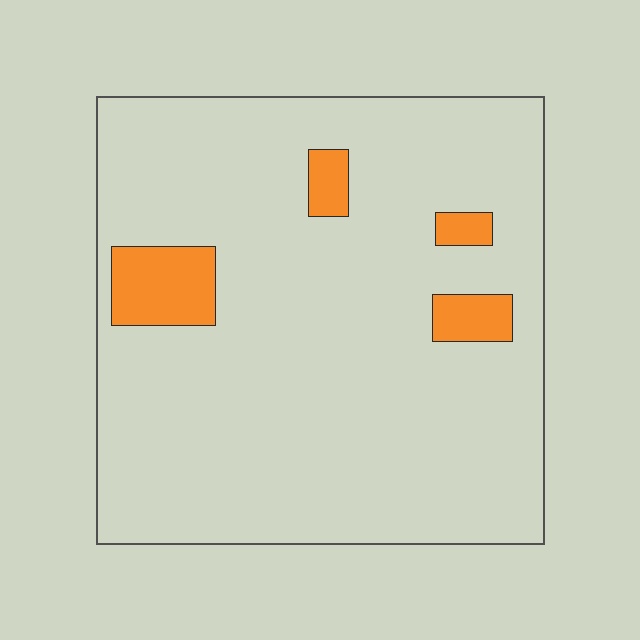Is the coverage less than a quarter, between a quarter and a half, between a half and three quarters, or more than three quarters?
Less than a quarter.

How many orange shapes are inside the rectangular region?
4.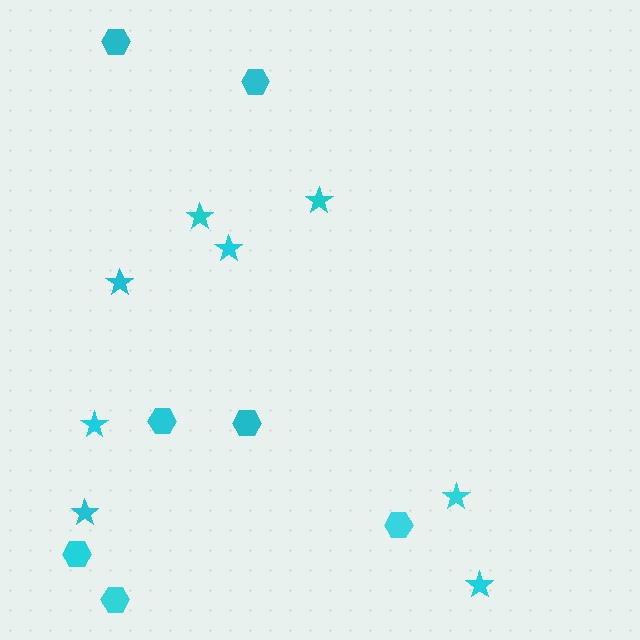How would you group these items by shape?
There are 2 groups: one group of stars (8) and one group of hexagons (7).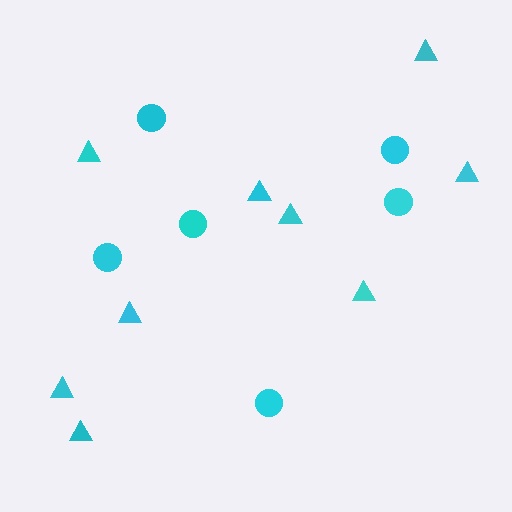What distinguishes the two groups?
There are 2 groups: one group of triangles (9) and one group of circles (6).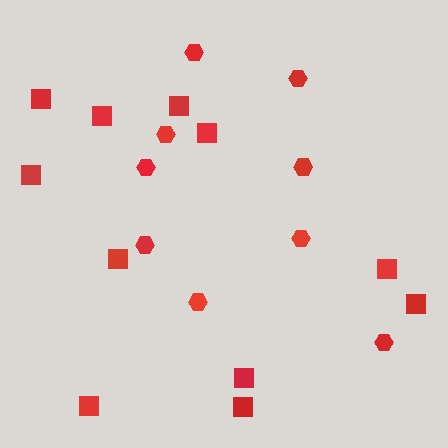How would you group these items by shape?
There are 2 groups: one group of squares (11) and one group of hexagons (9).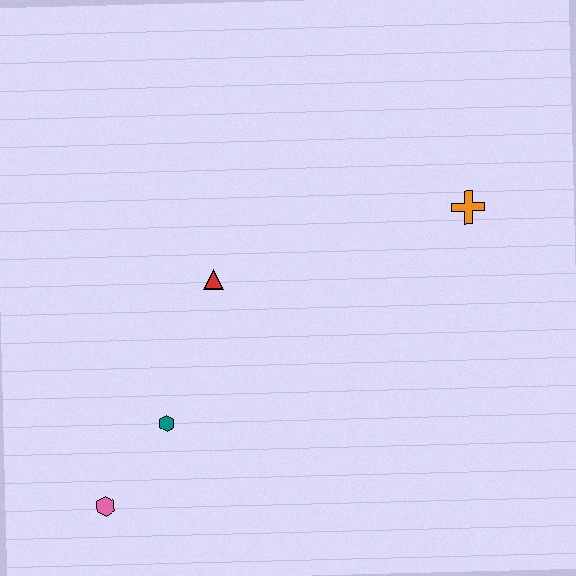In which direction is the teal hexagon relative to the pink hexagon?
The teal hexagon is above the pink hexagon.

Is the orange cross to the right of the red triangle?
Yes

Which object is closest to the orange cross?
The red triangle is closest to the orange cross.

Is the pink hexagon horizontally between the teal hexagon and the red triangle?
No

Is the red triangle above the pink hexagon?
Yes